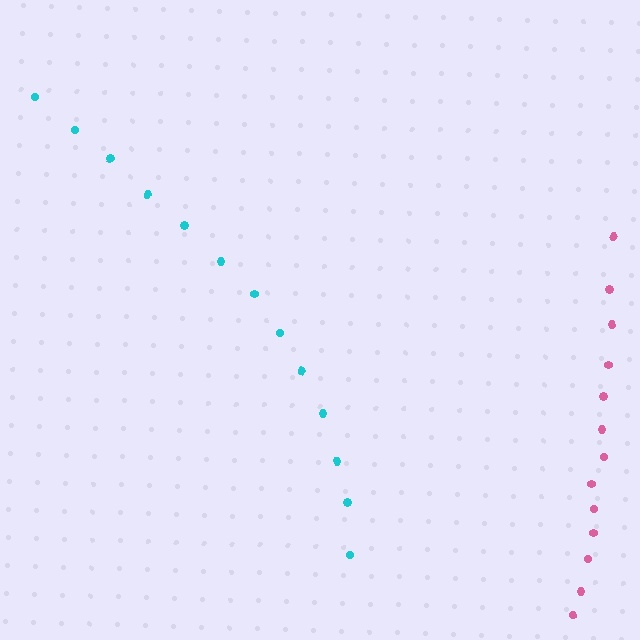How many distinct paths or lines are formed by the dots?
There are 2 distinct paths.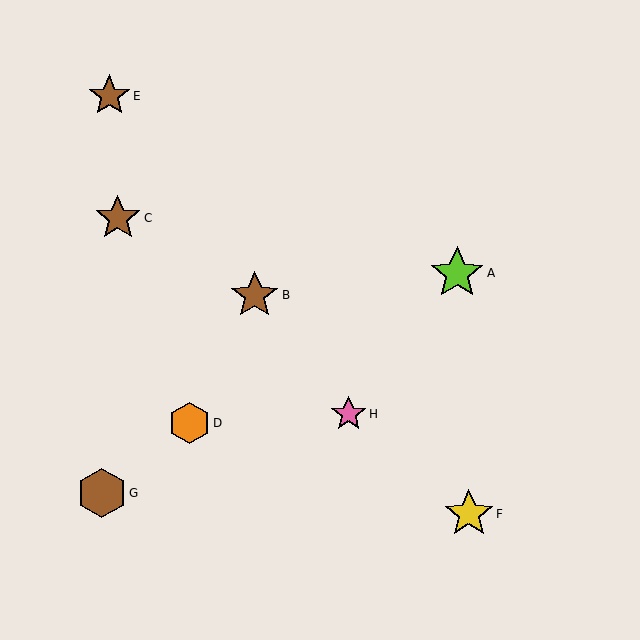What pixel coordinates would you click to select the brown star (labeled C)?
Click at (118, 218) to select the brown star C.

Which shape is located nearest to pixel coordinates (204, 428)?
The orange hexagon (labeled D) at (190, 423) is nearest to that location.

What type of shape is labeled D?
Shape D is an orange hexagon.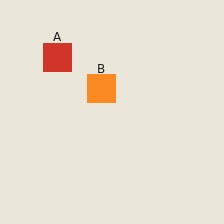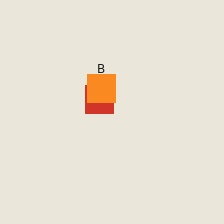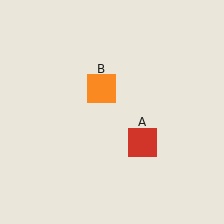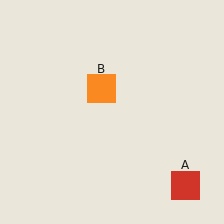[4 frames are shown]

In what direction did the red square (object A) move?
The red square (object A) moved down and to the right.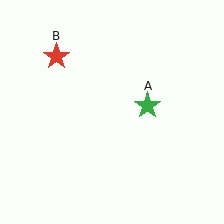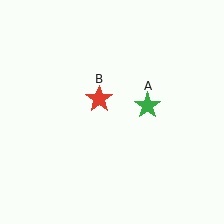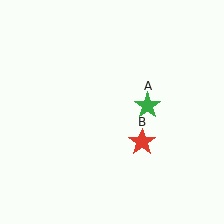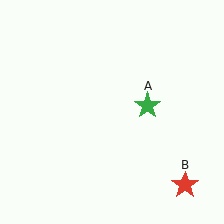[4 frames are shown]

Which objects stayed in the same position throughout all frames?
Green star (object A) remained stationary.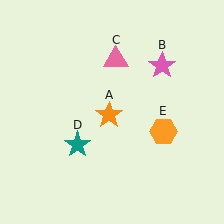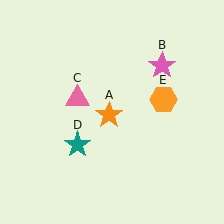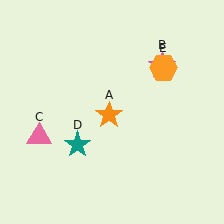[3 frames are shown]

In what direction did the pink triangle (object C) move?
The pink triangle (object C) moved down and to the left.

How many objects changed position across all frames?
2 objects changed position: pink triangle (object C), orange hexagon (object E).